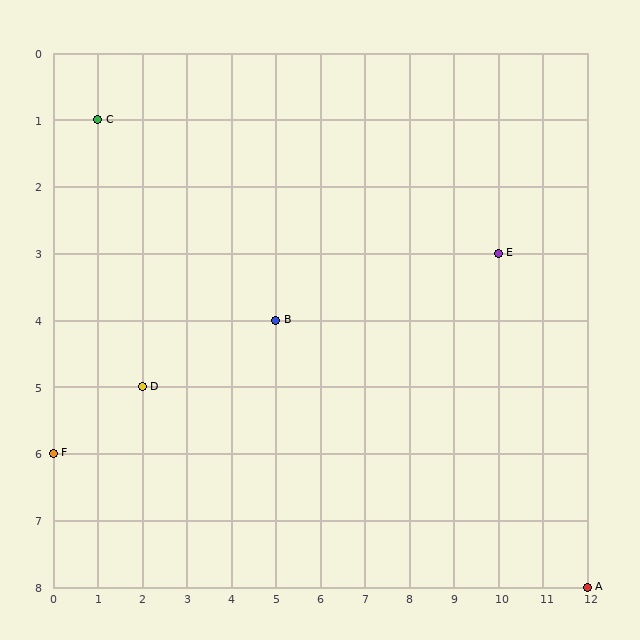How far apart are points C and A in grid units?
Points C and A are 11 columns and 7 rows apart (about 13.0 grid units diagonally).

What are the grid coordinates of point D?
Point D is at grid coordinates (2, 5).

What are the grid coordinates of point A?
Point A is at grid coordinates (12, 8).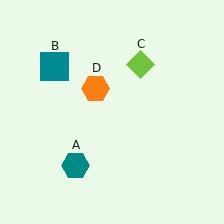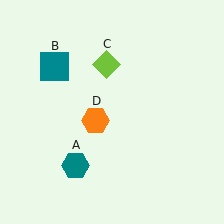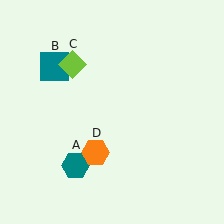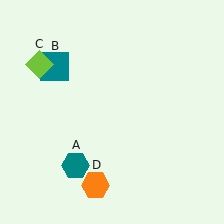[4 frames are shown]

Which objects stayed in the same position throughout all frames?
Teal hexagon (object A) and teal square (object B) remained stationary.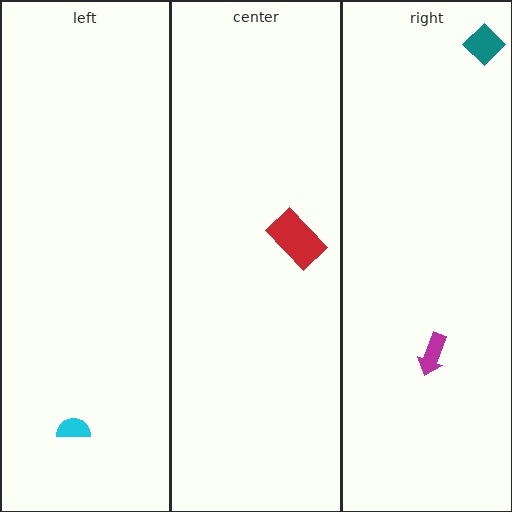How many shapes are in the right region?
2.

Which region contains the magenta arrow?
The right region.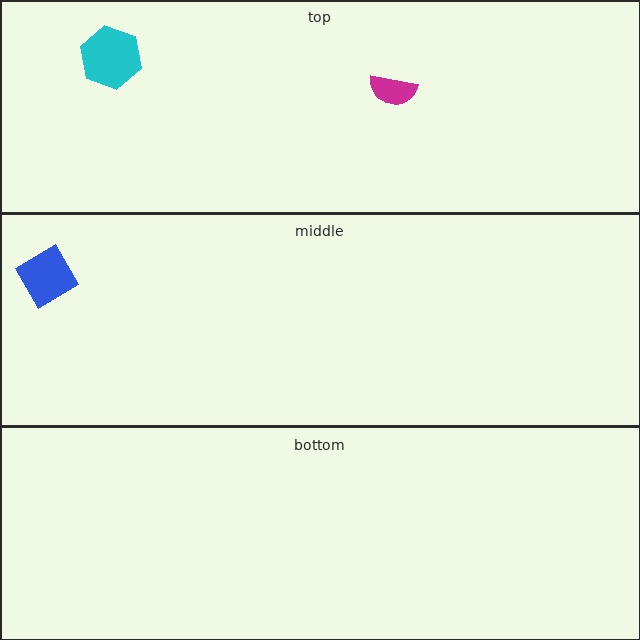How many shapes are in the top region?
2.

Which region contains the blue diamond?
The middle region.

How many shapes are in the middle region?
1.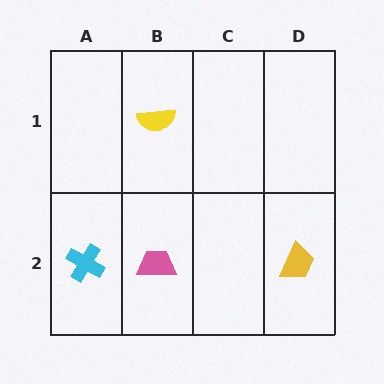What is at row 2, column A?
A cyan cross.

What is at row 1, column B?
A yellow semicircle.